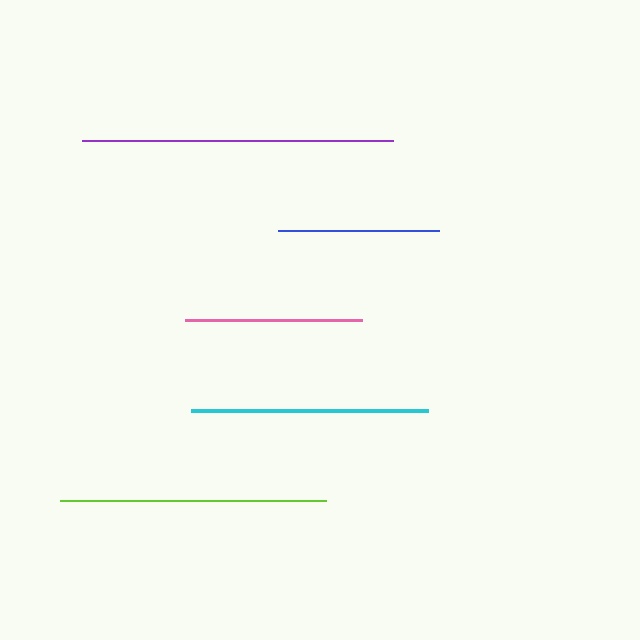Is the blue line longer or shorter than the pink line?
The pink line is longer than the blue line.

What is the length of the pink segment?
The pink segment is approximately 177 pixels long.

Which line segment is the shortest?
The blue line is the shortest at approximately 161 pixels.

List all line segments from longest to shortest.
From longest to shortest: purple, lime, cyan, pink, blue.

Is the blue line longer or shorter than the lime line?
The lime line is longer than the blue line.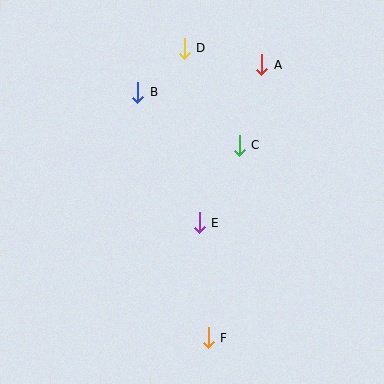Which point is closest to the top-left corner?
Point B is closest to the top-left corner.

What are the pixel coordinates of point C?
Point C is at (239, 145).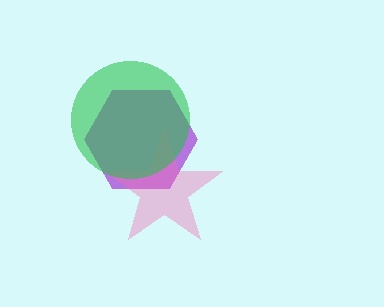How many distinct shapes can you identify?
There are 3 distinct shapes: a purple hexagon, a pink star, a green circle.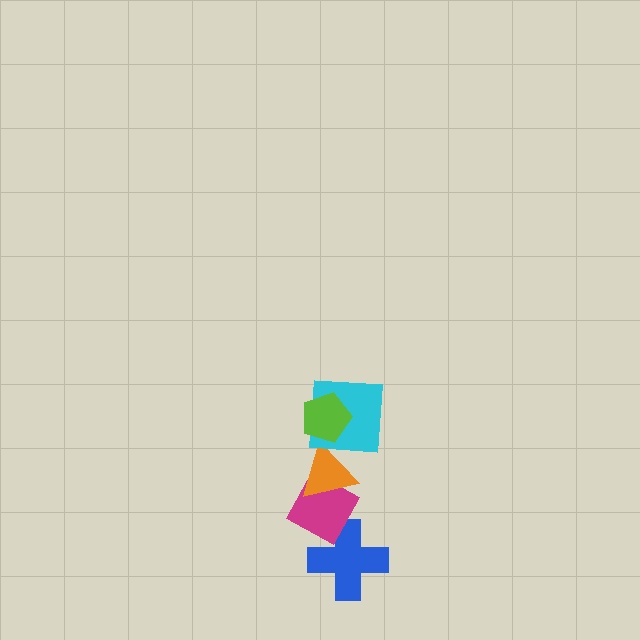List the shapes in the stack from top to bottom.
From top to bottom: the lime pentagon, the cyan square, the orange triangle, the magenta diamond, the blue cross.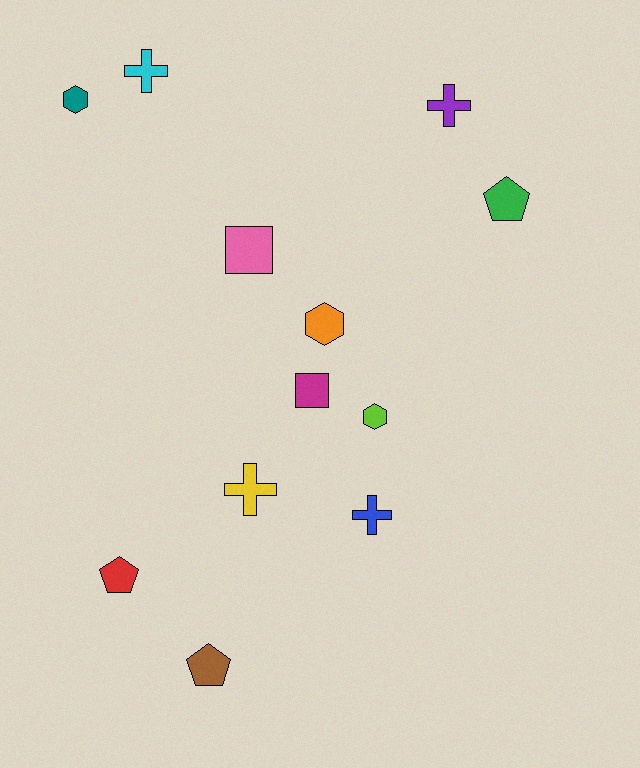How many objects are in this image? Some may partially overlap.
There are 12 objects.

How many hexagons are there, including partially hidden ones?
There are 3 hexagons.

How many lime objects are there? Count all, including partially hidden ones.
There is 1 lime object.